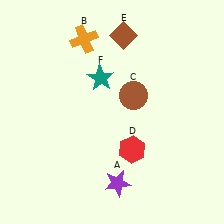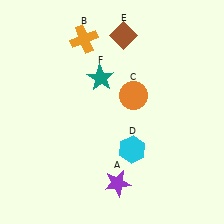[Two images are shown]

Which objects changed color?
C changed from brown to orange. D changed from red to cyan.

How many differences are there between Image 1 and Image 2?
There are 2 differences between the two images.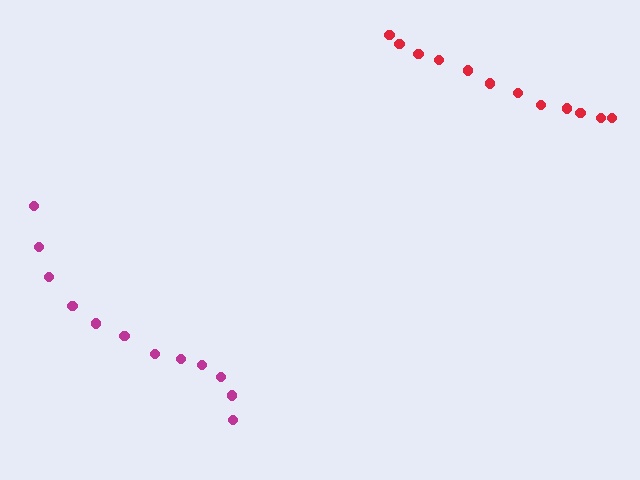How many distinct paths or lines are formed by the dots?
There are 2 distinct paths.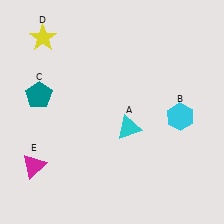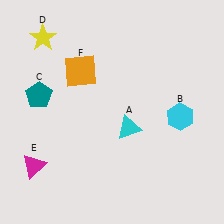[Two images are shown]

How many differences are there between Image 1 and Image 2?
There is 1 difference between the two images.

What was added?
An orange square (F) was added in Image 2.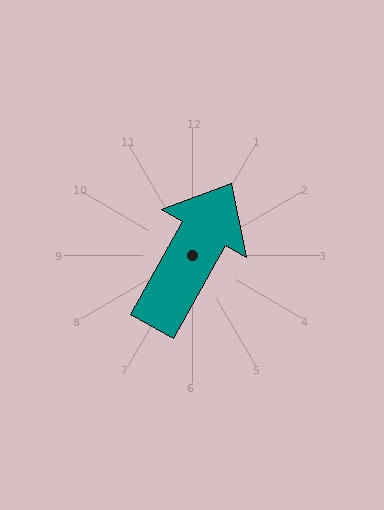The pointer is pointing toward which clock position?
Roughly 1 o'clock.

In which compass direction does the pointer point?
Northeast.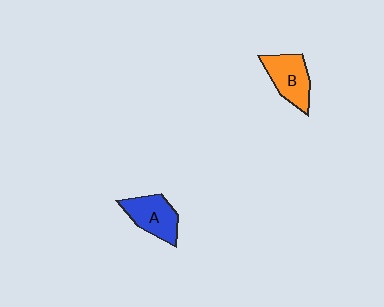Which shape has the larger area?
Shape B (orange).